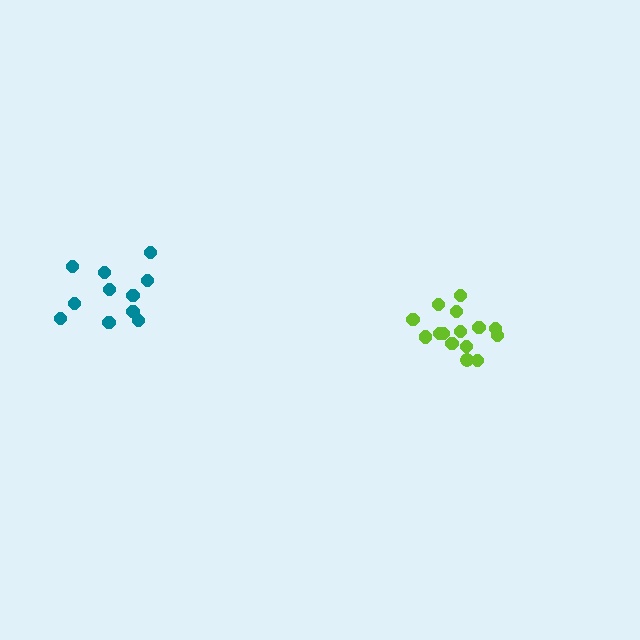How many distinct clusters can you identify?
There are 2 distinct clusters.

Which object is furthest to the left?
The teal cluster is leftmost.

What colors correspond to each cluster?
The clusters are colored: teal, lime.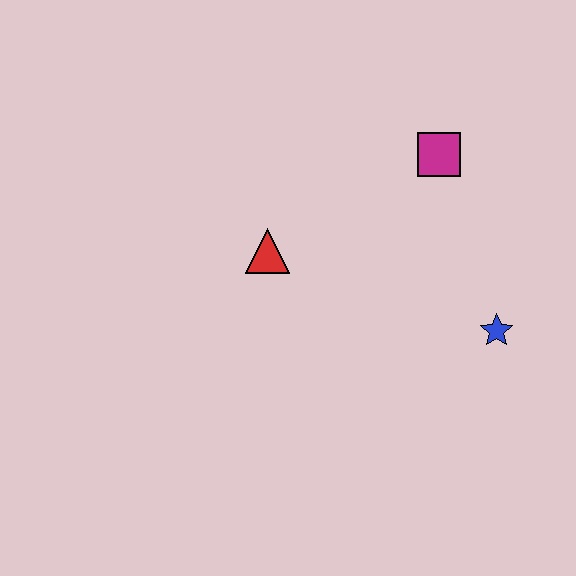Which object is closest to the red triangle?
The magenta square is closest to the red triangle.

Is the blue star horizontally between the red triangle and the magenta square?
No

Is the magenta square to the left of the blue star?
Yes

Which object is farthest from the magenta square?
The red triangle is farthest from the magenta square.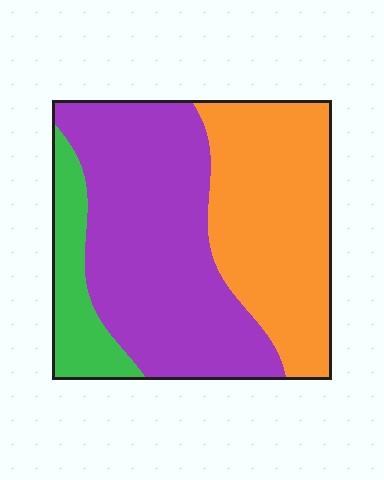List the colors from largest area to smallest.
From largest to smallest: purple, orange, green.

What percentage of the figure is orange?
Orange takes up between a third and a half of the figure.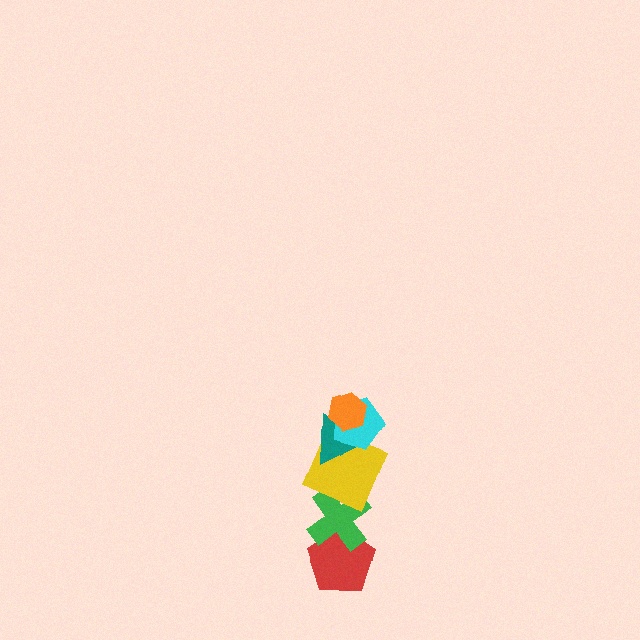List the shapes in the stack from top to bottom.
From top to bottom: the orange hexagon, the cyan pentagon, the teal triangle, the yellow square, the green cross, the red pentagon.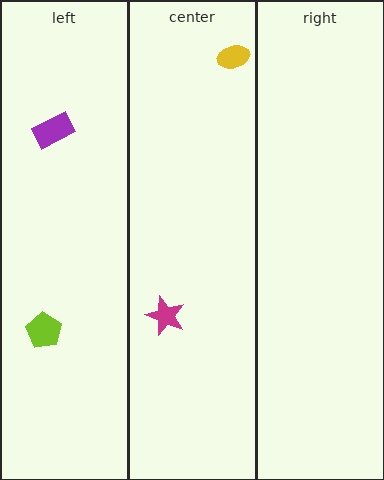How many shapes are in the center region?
2.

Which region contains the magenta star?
The center region.